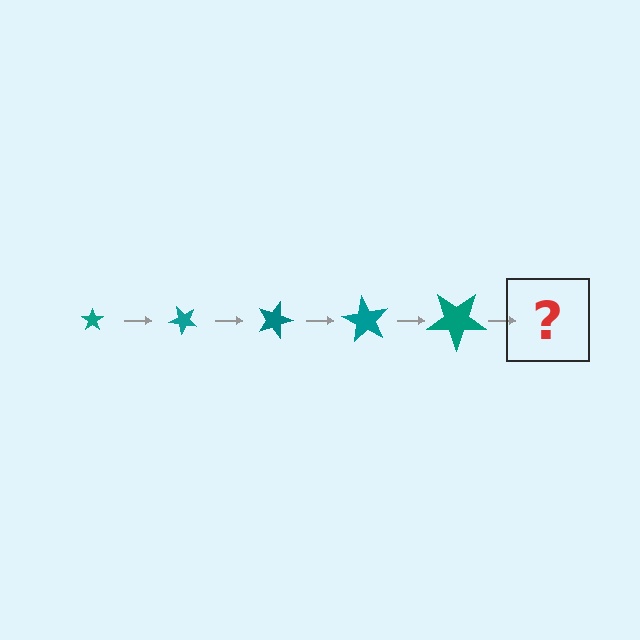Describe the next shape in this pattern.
It should be a star, larger than the previous one and rotated 225 degrees from the start.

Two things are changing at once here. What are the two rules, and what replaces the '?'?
The two rules are that the star grows larger each step and it rotates 45 degrees each step. The '?' should be a star, larger than the previous one and rotated 225 degrees from the start.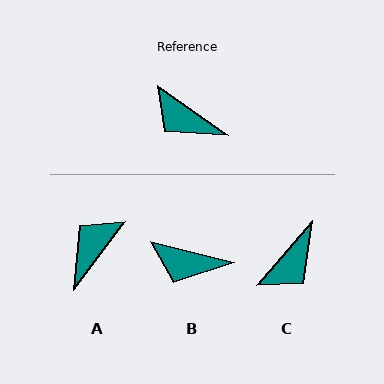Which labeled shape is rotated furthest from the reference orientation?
A, about 92 degrees away.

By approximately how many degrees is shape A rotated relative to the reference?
Approximately 92 degrees clockwise.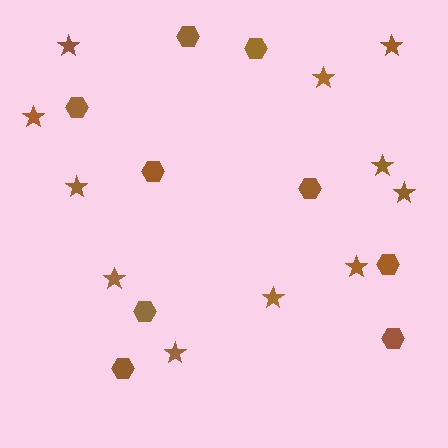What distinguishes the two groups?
There are 2 groups: one group of stars (11) and one group of hexagons (9).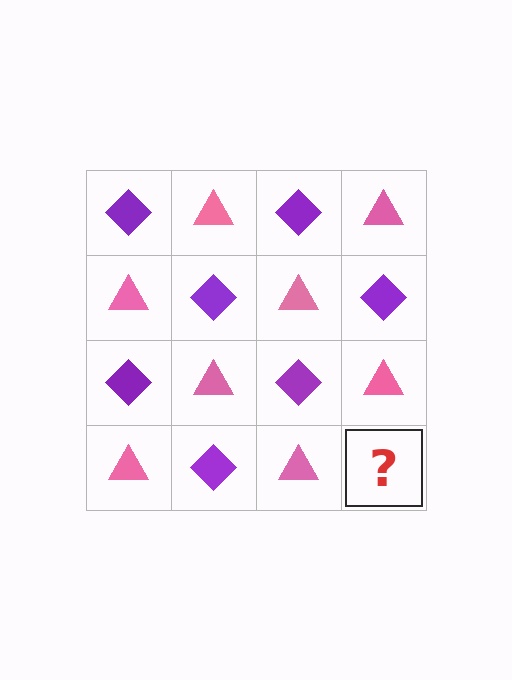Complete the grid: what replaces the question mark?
The question mark should be replaced with a purple diamond.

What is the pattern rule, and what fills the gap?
The rule is that it alternates purple diamond and pink triangle in a checkerboard pattern. The gap should be filled with a purple diamond.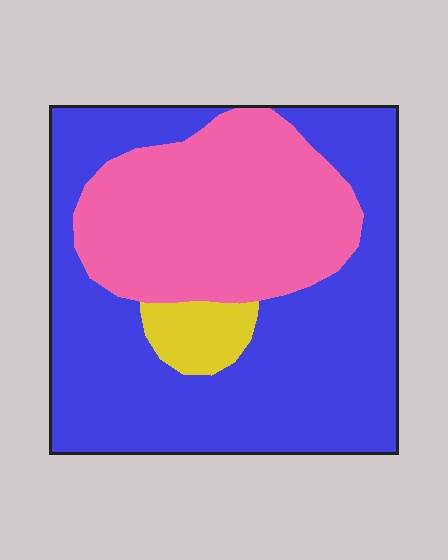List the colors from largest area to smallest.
From largest to smallest: blue, pink, yellow.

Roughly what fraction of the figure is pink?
Pink covers 35% of the figure.